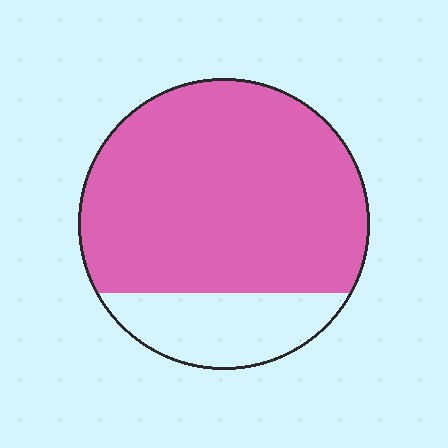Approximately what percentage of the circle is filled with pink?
Approximately 80%.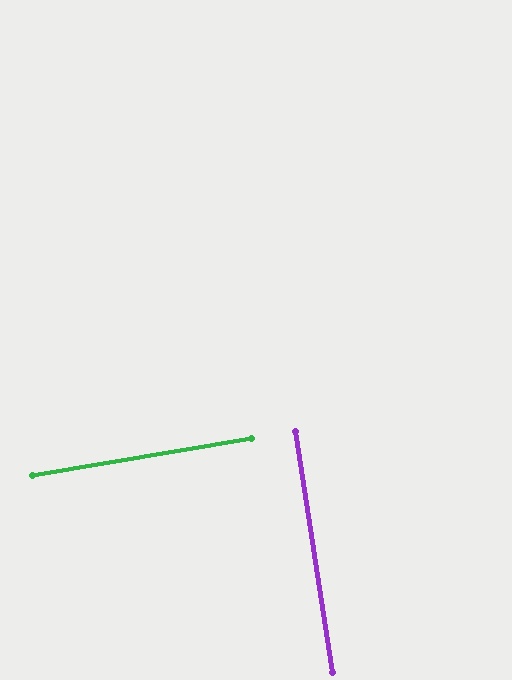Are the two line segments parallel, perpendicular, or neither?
Perpendicular — they meet at approximately 89°.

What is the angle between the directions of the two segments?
Approximately 89 degrees.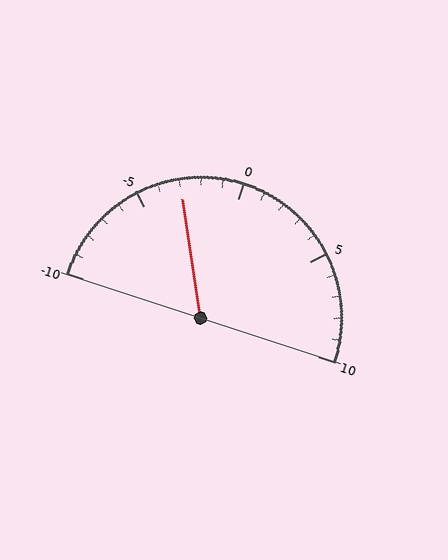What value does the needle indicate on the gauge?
The needle indicates approximately -3.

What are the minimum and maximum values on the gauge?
The gauge ranges from -10 to 10.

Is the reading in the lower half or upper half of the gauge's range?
The reading is in the lower half of the range (-10 to 10).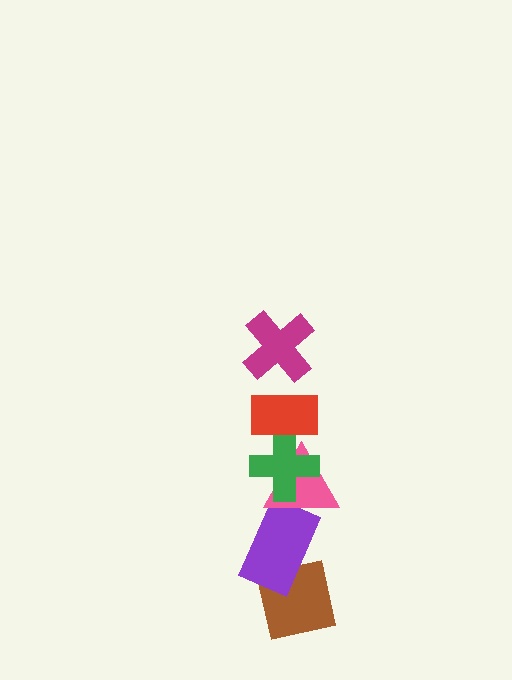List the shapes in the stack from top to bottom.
From top to bottom: the magenta cross, the red rectangle, the green cross, the pink triangle, the purple rectangle, the brown square.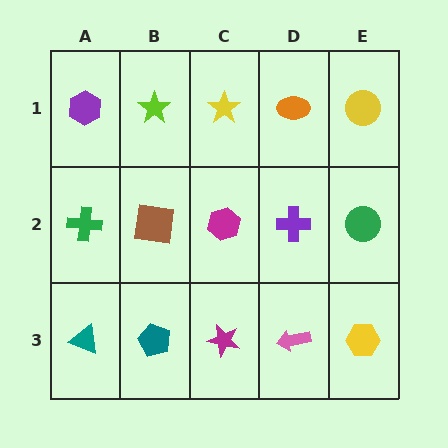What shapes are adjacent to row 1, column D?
A purple cross (row 2, column D), a yellow star (row 1, column C), a yellow circle (row 1, column E).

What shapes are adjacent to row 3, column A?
A green cross (row 2, column A), a teal pentagon (row 3, column B).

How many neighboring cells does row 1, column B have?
3.